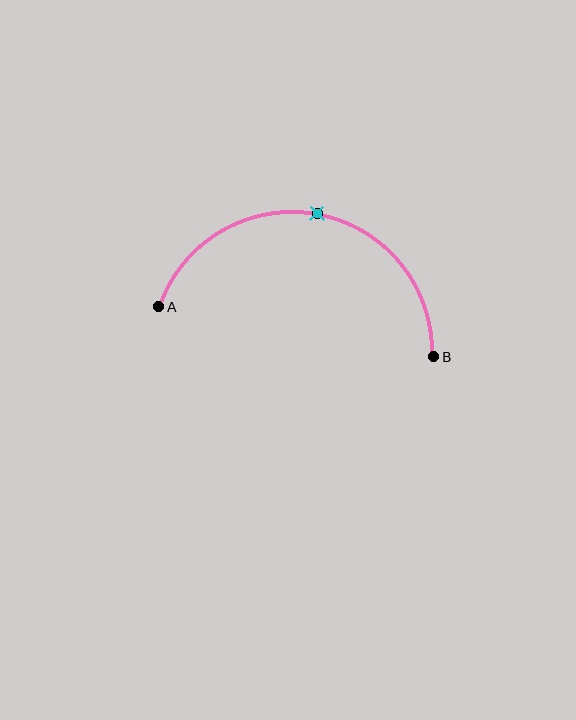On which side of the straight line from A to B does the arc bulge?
The arc bulges above the straight line connecting A and B.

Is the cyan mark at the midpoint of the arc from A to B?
Yes. The cyan mark lies on the arc at equal arc-length from both A and B — it is the arc midpoint.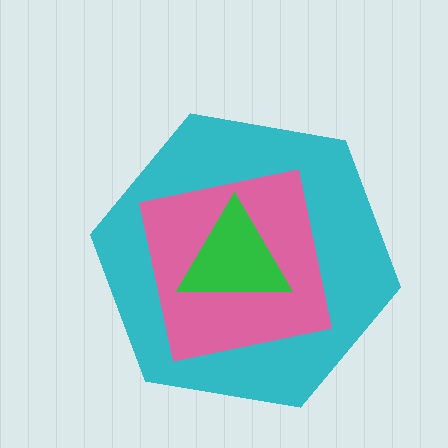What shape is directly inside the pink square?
The green triangle.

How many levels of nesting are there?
3.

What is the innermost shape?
The green triangle.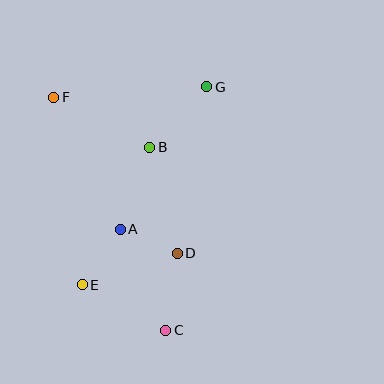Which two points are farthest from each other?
Points C and F are farthest from each other.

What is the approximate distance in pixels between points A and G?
The distance between A and G is approximately 166 pixels.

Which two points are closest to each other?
Points A and D are closest to each other.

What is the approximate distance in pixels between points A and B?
The distance between A and B is approximately 87 pixels.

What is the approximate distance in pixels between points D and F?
The distance between D and F is approximately 199 pixels.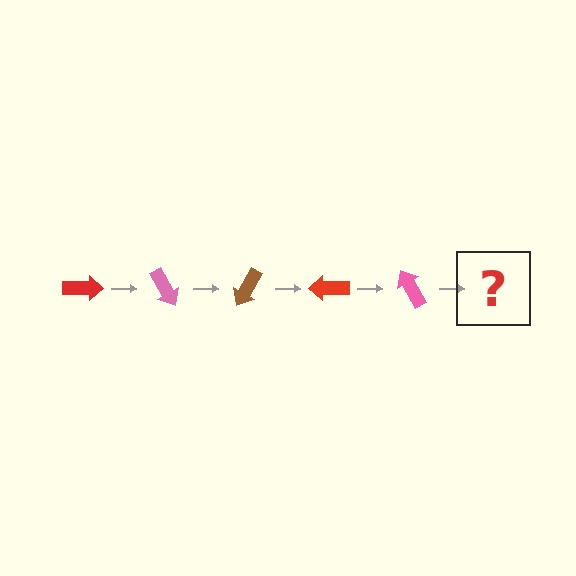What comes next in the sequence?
The next element should be a brown arrow, rotated 300 degrees from the start.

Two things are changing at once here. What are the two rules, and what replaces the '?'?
The two rules are that it rotates 60 degrees each step and the color cycles through red, pink, and brown. The '?' should be a brown arrow, rotated 300 degrees from the start.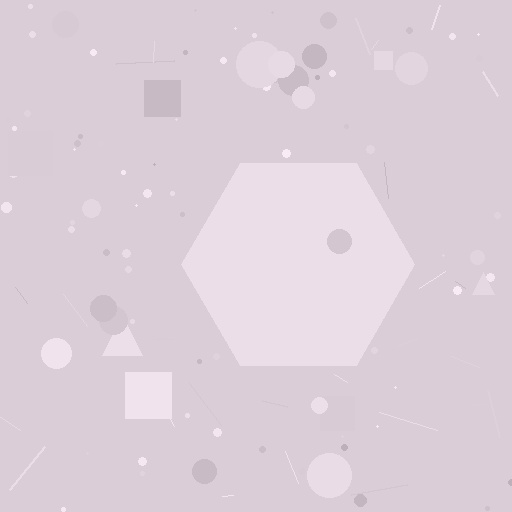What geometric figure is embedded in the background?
A hexagon is embedded in the background.